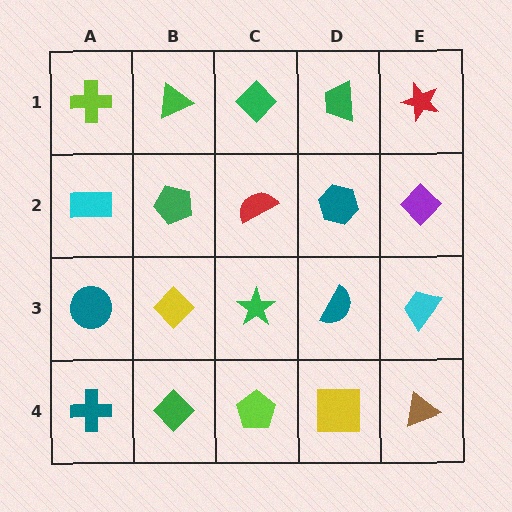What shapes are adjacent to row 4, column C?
A green star (row 3, column C), a green diamond (row 4, column B), a yellow square (row 4, column D).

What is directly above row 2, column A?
A lime cross.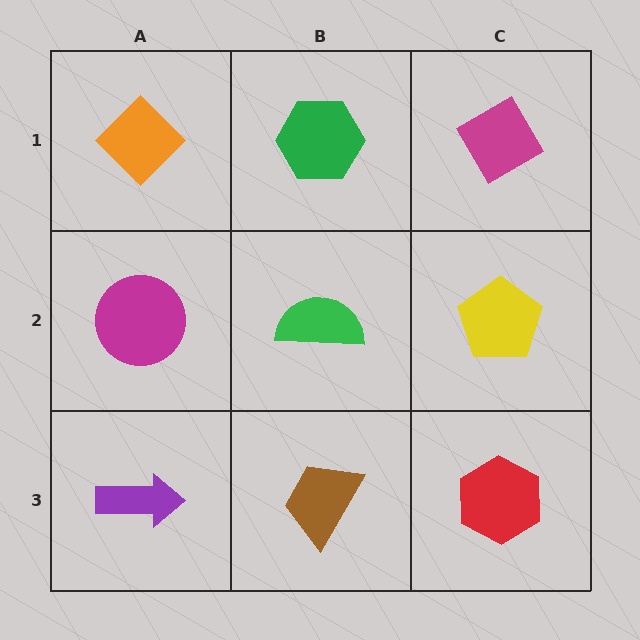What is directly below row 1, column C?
A yellow pentagon.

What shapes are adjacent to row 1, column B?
A green semicircle (row 2, column B), an orange diamond (row 1, column A), a magenta diamond (row 1, column C).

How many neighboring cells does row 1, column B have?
3.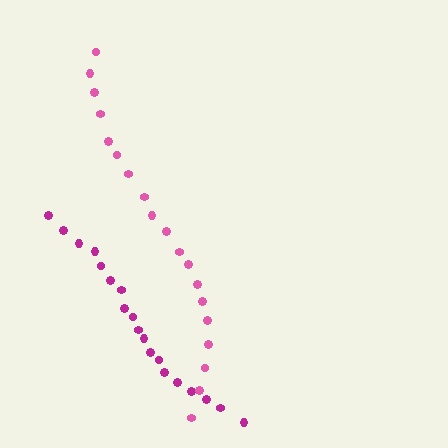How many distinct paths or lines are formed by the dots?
There are 2 distinct paths.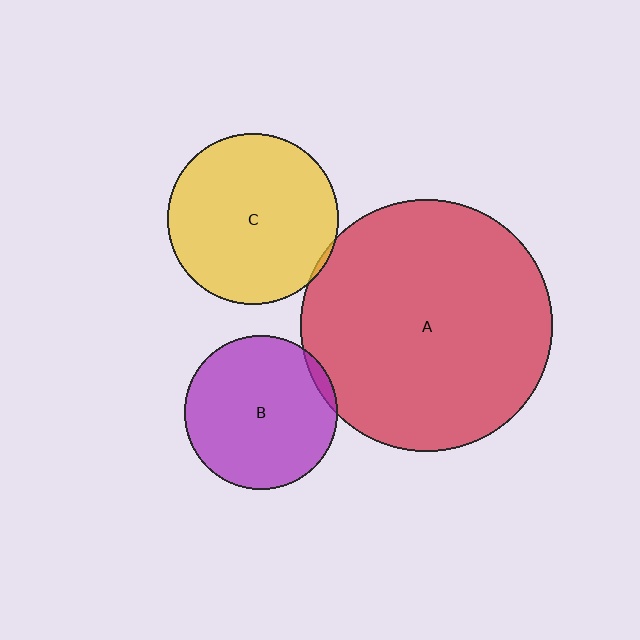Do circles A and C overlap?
Yes.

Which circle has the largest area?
Circle A (red).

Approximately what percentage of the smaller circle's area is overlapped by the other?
Approximately 5%.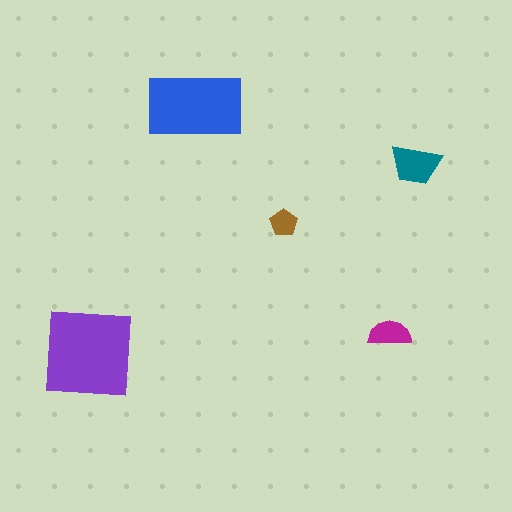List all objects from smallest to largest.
The brown pentagon, the magenta semicircle, the teal trapezoid, the blue rectangle, the purple square.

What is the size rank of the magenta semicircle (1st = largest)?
4th.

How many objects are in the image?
There are 5 objects in the image.